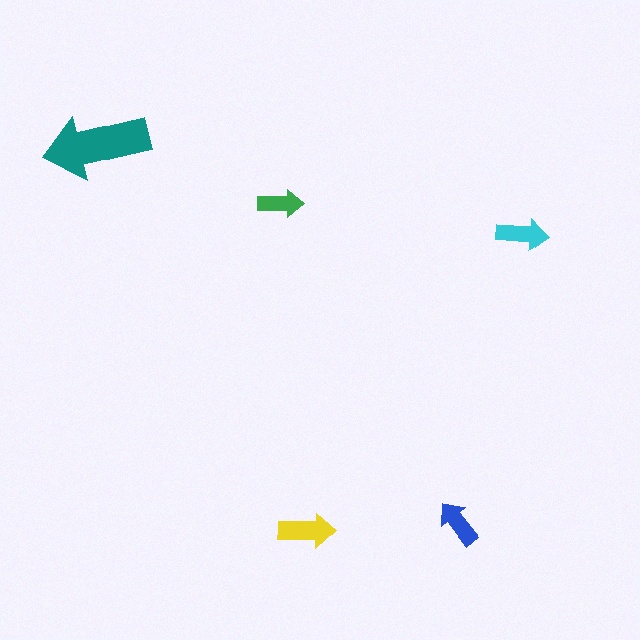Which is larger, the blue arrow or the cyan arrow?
The cyan one.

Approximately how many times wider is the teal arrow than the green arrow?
About 2.5 times wider.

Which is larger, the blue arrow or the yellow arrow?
The yellow one.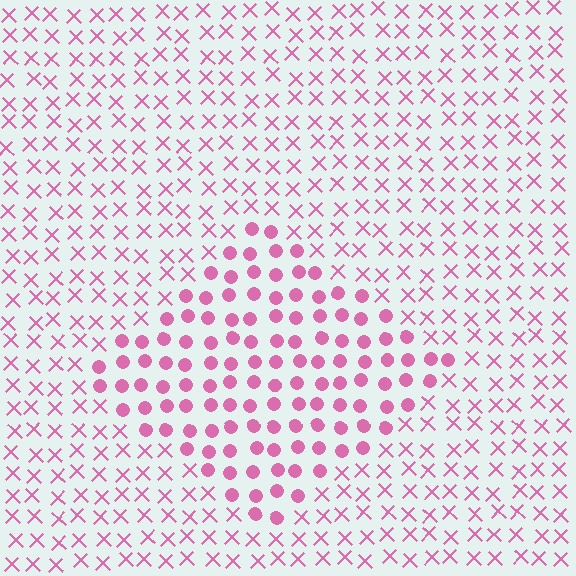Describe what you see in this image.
The image is filled with small pink elements arranged in a uniform grid. A diamond-shaped region contains circles, while the surrounding area contains X marks. The boundary is defined purely by the change in element shape.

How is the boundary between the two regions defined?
The boundary is defined by a change in element shape: circles inside vs. X marks outside. All elements share the same color and spacing.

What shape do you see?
I see a diamond.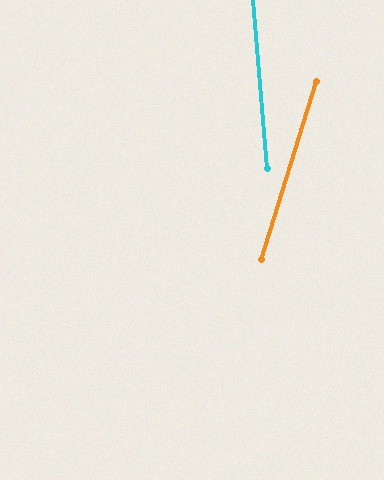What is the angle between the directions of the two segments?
Approximately 22 degrees.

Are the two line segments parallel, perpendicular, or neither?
Neither parallel nor perpendicular — they differ by about 22°.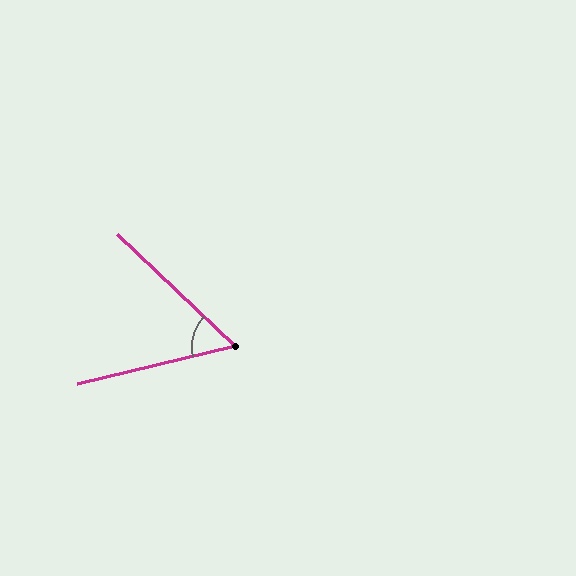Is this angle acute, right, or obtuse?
It is acute.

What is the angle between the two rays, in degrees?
Approximately 57 degrees.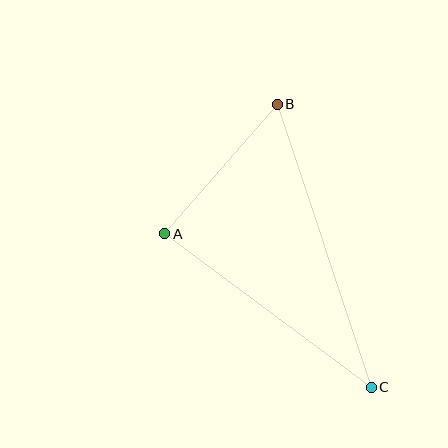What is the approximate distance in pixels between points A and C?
The distance between A and C is approximately 257 pixels.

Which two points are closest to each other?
Points A and B are closest to each other.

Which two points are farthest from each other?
Points B and C are farthest from each other.